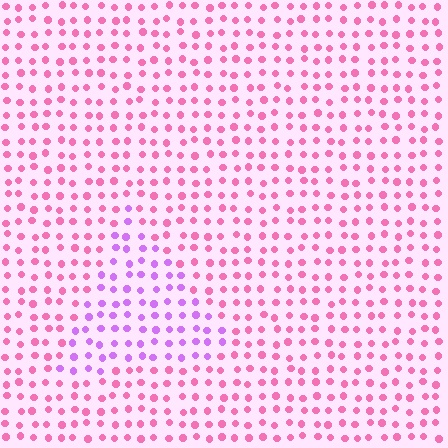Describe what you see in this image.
The image is filled with small pink elements in a uniform arrangement. A triangle-shaped region is visible where the elements are tinted to a slightly different hue, forming a subtle color boundary.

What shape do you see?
I see a triangle.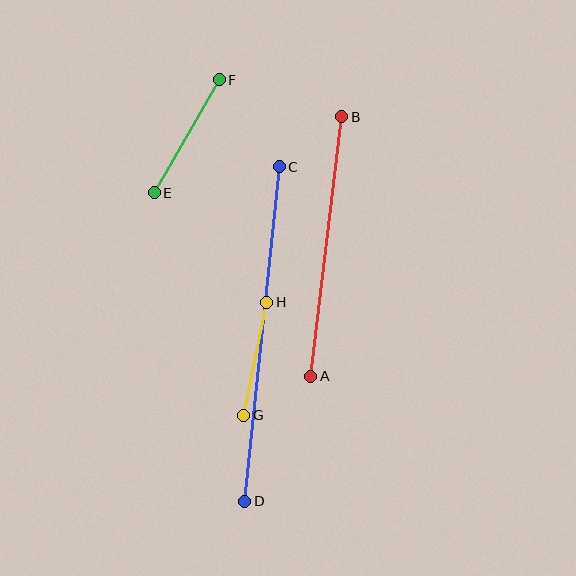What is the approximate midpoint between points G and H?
The midpoint is at approximately (255, 359) pixels.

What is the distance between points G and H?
The distance is approximately 115 pixels.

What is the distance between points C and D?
The distance is approximately 336 pixels.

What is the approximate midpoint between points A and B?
The midpoint is at approximately (326, 247) pixels.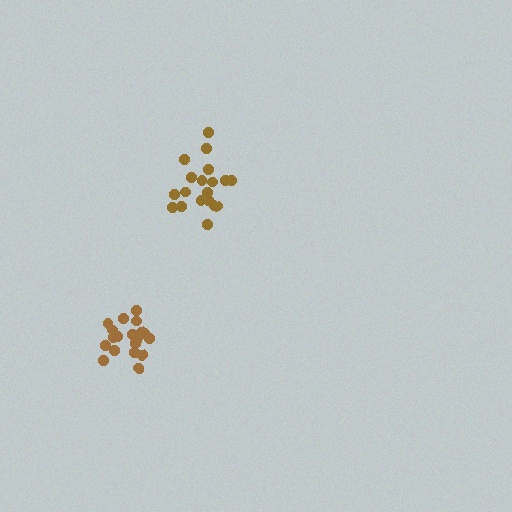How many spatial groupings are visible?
There are 2 spatial groupings.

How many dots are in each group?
Group 1: 19 dots, Group 2: 20 dots (39 total).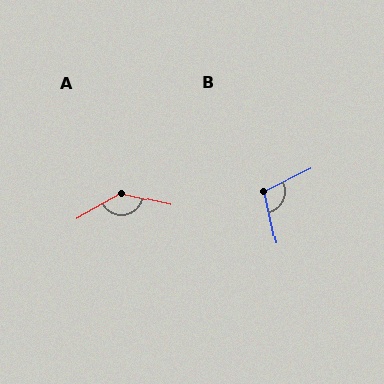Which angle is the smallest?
B, at approximately 103 degrees.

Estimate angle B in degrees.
Approximately 103 degrees.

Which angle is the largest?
A, at approximately 136 degrees.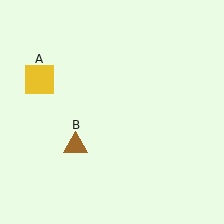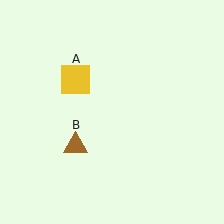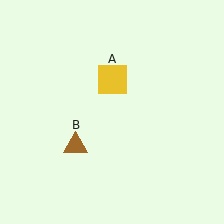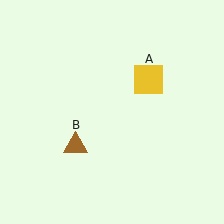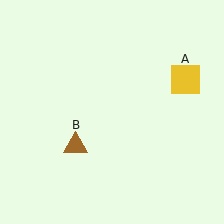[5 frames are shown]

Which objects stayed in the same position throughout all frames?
Brown triangle (object B) remained stationary.